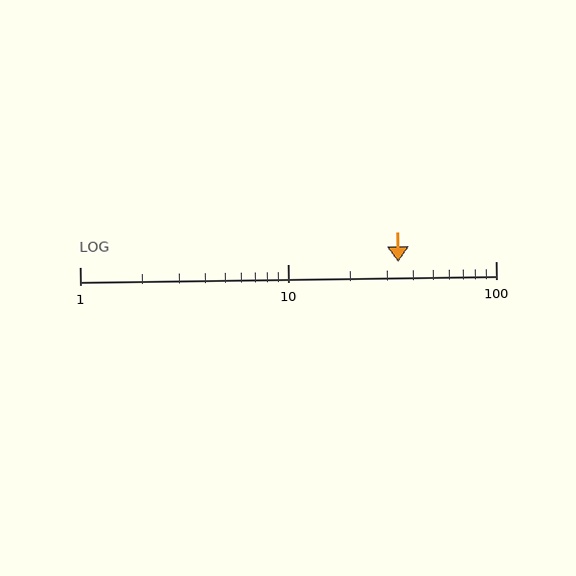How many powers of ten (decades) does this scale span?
The scale spans 2 decades, from 1 to 100.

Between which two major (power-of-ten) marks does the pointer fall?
The pointer is between 10 and 100.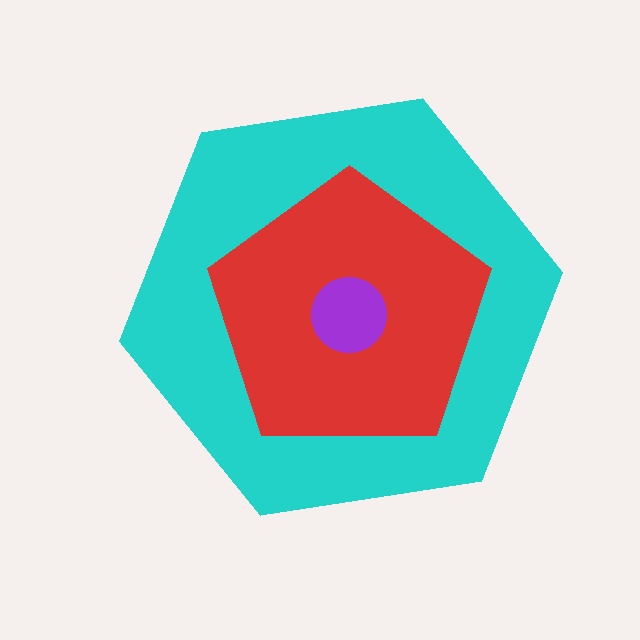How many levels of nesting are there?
3.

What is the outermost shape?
The cyan hexagon.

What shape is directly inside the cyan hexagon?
The red pentagon.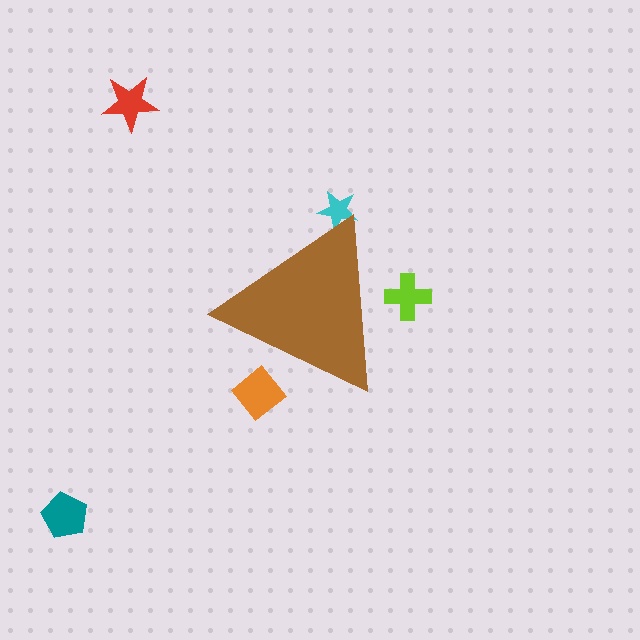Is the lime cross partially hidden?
Yes, the lime cross is partially hidden behind the brown triangle.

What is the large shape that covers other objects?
A brown triangle.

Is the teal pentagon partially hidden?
No, the teal pentagon is fully visible.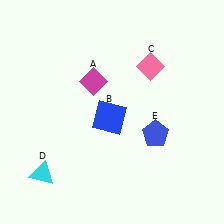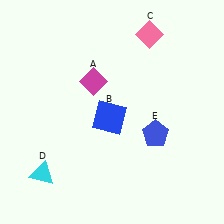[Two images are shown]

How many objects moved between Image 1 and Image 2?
1 object moved between the two images.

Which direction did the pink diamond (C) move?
The pink diamond (C) moved up.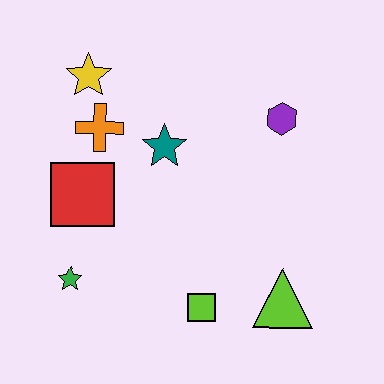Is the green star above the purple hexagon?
No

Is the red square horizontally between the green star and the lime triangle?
Yes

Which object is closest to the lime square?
The lime triangle is closest to the lime square.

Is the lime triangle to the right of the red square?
Yes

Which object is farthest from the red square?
The lime triangle is farthest from the red square.